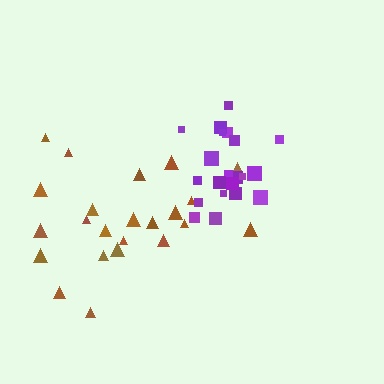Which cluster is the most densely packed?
Purple.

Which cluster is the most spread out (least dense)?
Brown.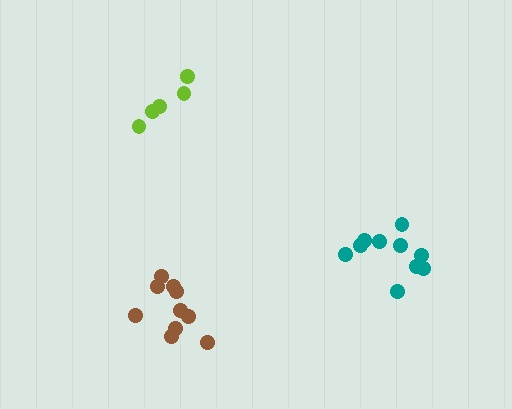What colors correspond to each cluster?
The clusters are colored: teal, lime, brown.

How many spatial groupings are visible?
There are 3 spatial groupings.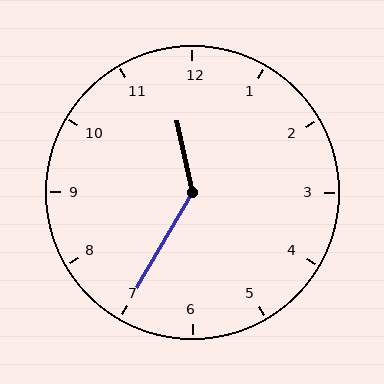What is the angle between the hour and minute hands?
Approximately 138 degrees.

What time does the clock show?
11:35.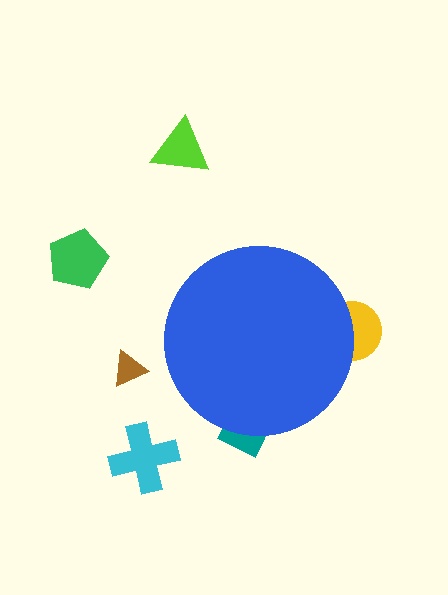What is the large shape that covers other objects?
A blue circle.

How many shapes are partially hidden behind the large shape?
2 shapes are partially hidden.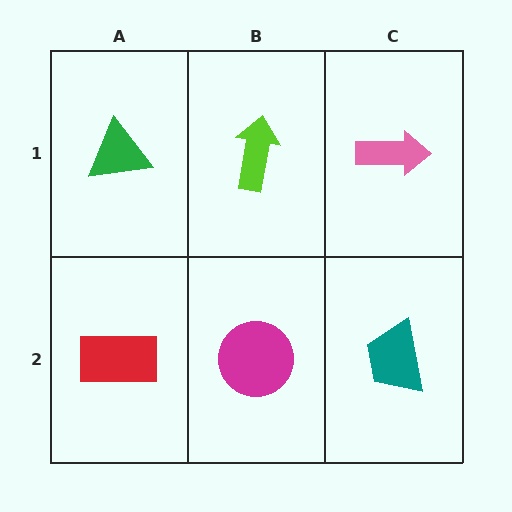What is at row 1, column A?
A green triangle.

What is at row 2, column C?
A teal trapezoid.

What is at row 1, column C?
A pink arrow.